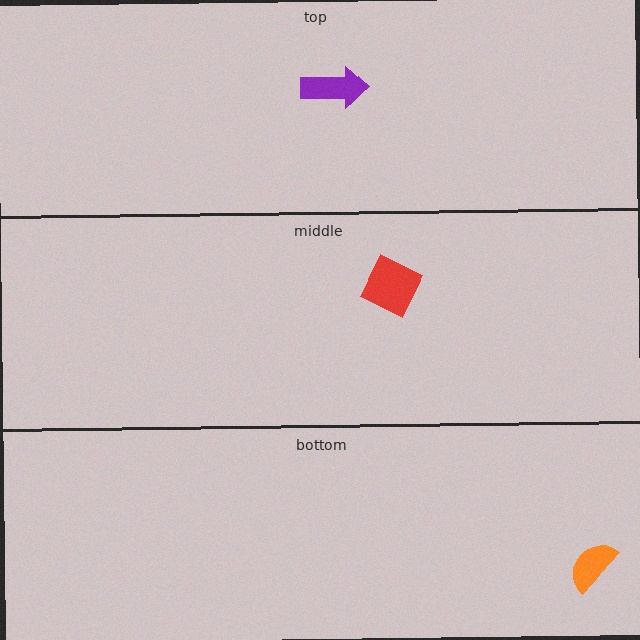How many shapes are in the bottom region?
1.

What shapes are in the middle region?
The red square.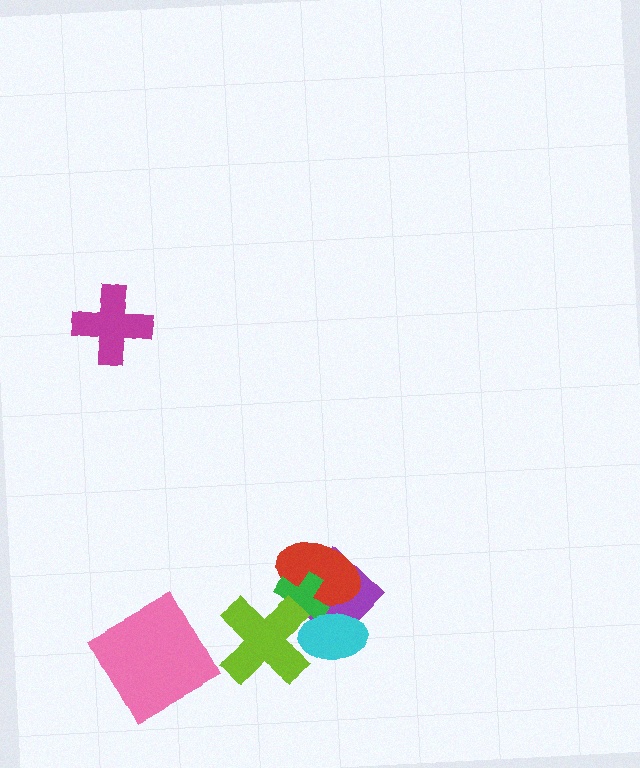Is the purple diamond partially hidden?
Yes, it is partially covered by another shape.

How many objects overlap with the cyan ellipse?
4 objects overlap with the cyan ellipse.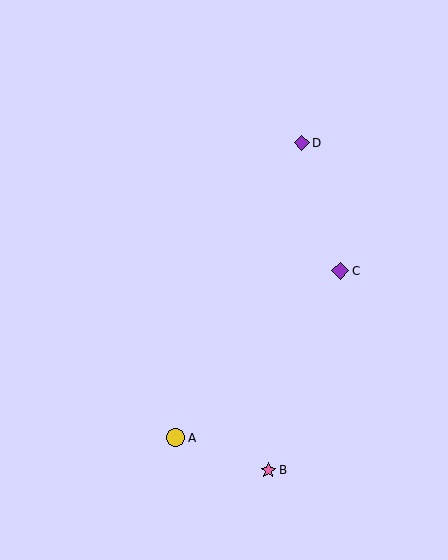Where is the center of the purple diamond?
The center of the purple diamond is at (340, 271).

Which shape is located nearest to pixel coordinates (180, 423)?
The yellow circle (labeled A) at (175, 438) is nearest to that location.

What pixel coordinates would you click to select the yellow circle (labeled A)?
Click at (175, 438) to select the yellow circle A.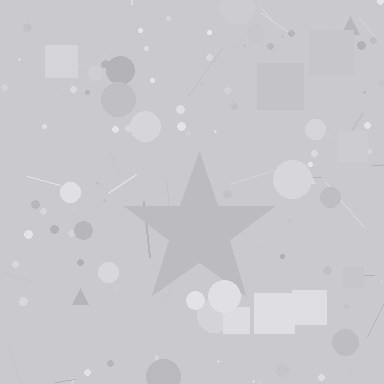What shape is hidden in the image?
A star is hidden in the image.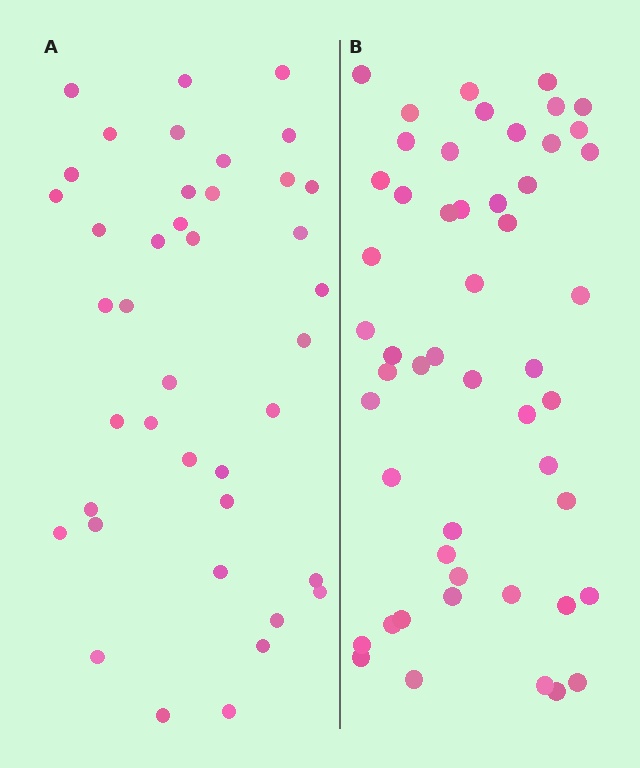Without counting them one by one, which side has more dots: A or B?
Region B (the right region) has more dots.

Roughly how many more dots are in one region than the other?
Region B has roughly 12 or so more dots than region A.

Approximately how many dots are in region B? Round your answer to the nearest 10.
About 50 dots. (The exact count is 51, which rounds to 50.)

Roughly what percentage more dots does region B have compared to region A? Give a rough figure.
About 30% more.